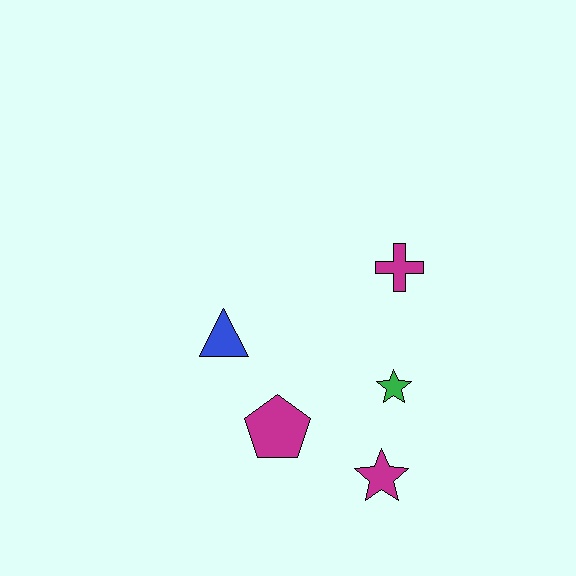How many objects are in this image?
There are 5 objects.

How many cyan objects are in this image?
There are no cyan objects.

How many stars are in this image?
There are 2 stars.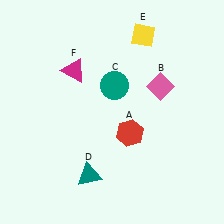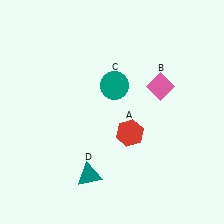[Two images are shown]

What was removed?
The magenta triangle (F), the yellow diamond (E) were removed in Image 2.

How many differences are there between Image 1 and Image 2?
There are 2 differences between the two images.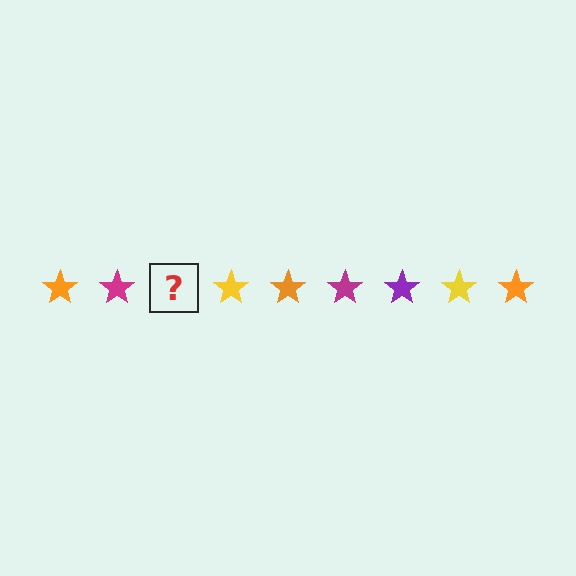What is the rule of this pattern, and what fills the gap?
The rule is that the pattern cycles through orange, magenta, purple, yellow stars. The gap should be filled with a purple star.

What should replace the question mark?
The question mark should be replaced with a purple star.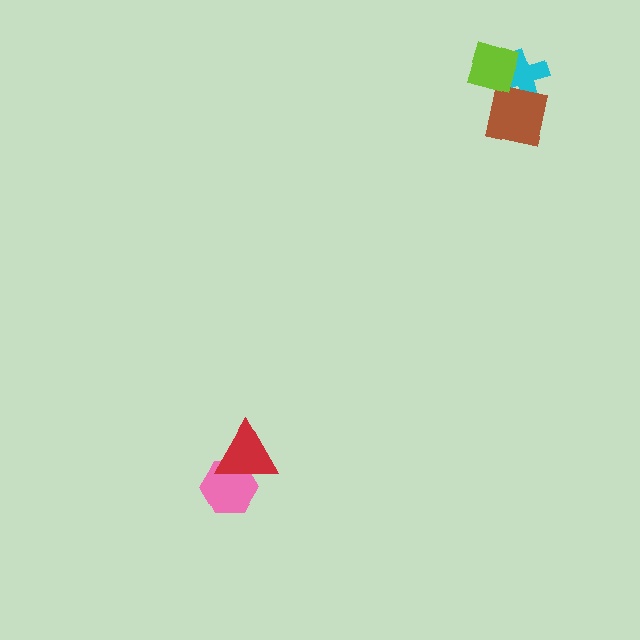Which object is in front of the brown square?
The lime diamond is in front of the brown square.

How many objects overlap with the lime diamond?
2 objects overlap with the lime diamond.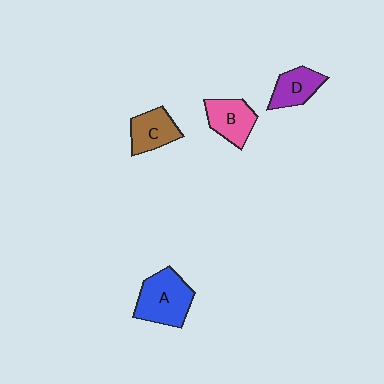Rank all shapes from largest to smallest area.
From largest to smallest: A (blue), B (pink), C (brown), D (purple).